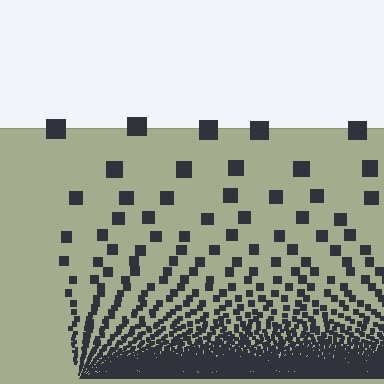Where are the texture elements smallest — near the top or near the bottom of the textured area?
Near the bottom.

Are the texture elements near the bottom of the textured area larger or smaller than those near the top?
Smaller. The gradient is inverted — elements near the bottom are smaller and denser.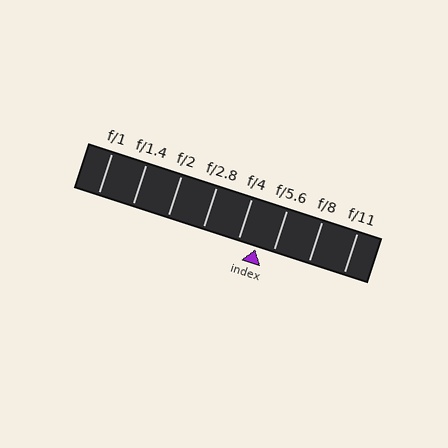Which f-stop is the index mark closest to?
The index mark is closest to f/5.6.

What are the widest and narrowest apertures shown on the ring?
The widest aperture shown is f/1 and the narrowest is f/11.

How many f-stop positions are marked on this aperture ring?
There are 8 f-stop positions marked.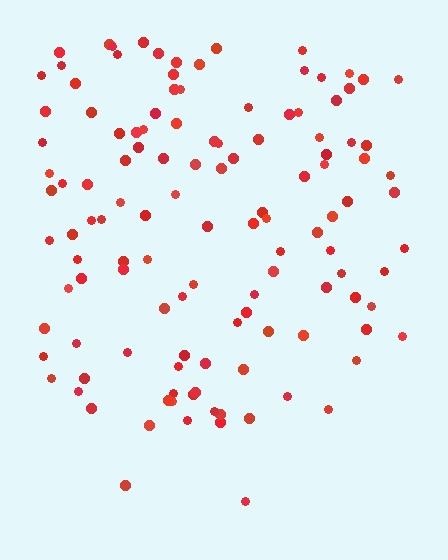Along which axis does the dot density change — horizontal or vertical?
Vertical.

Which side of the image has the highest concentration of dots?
The top.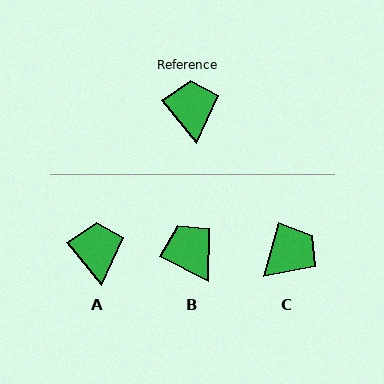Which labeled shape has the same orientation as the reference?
A.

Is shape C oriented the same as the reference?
No, it is off by about 55 degrees.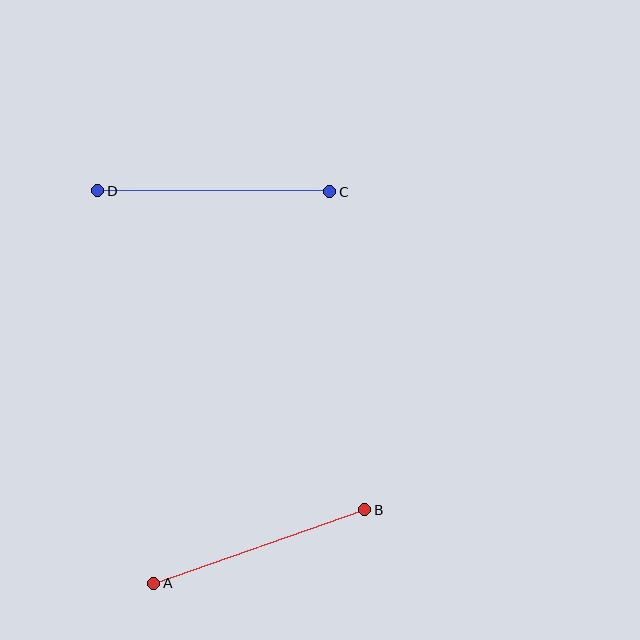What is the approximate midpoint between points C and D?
The midpoint is at approximately (214, 191) pixels.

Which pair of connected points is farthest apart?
Points C and D are farthest apart.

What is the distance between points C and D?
The distance is approximately 232 pixels.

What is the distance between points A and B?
The distance is approximately 223 pixels.